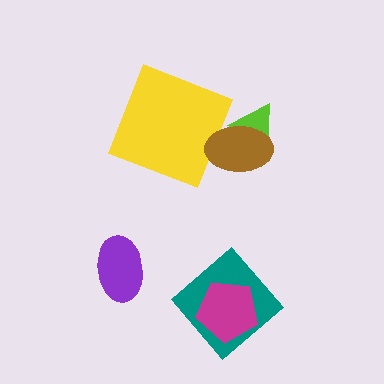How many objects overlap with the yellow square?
1 object overlaps with the yellow square.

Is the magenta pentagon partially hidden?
No, no other shape covers it.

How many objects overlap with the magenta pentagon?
1 object overlaps with the magenta pentagon.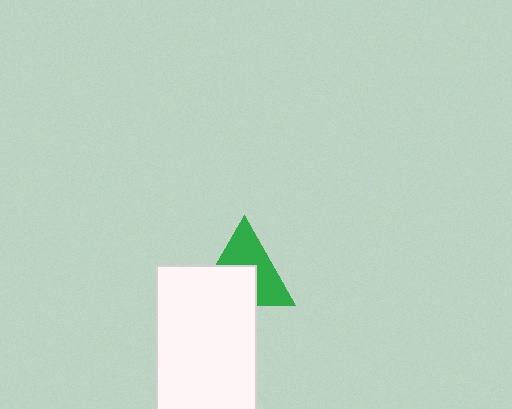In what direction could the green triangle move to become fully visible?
The green triangle could move up. That would shift it out from behind the white rectangle entirely.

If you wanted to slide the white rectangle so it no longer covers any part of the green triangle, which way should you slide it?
Slide it down — that is the most direct way to separate the two shapes.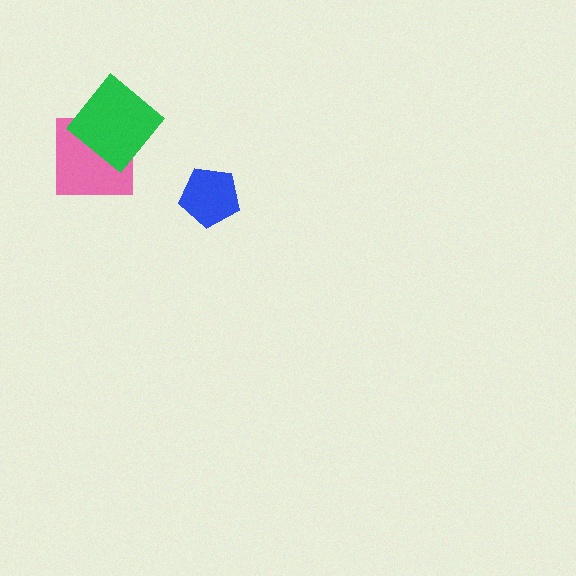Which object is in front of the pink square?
The green diamond is in front of the pink square.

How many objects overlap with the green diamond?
1 object overlaps with the green diamond.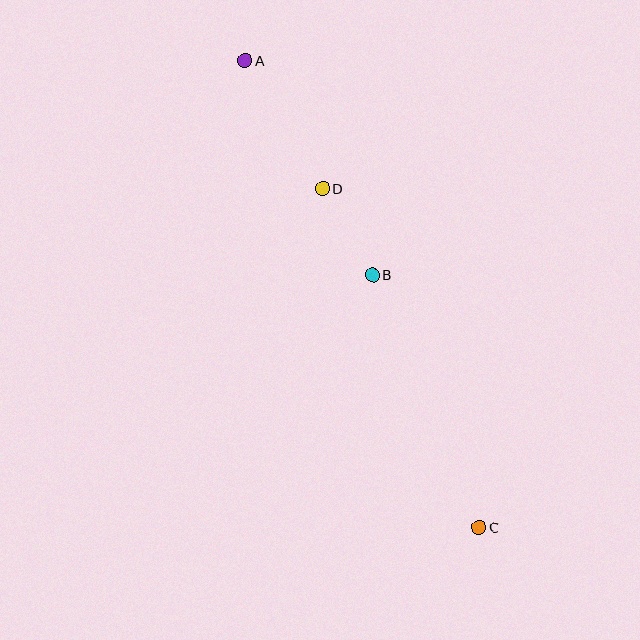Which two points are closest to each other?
Points B and D are closest to each other.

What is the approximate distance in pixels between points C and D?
The distance between C and D is approximately 373 pixels.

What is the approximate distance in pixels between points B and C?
The distance between B and C is approximately 274 pixels.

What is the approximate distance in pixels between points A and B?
The distance between A and B is approximately 249 pixels.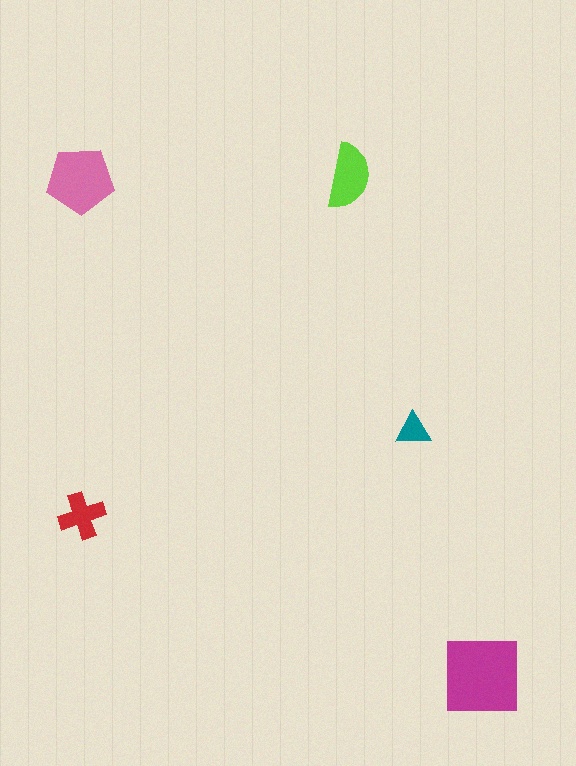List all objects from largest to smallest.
The magenta square, the pink pentagon, the lime semicircle, the red cross, the teal triangle.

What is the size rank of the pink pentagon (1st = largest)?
2nd.